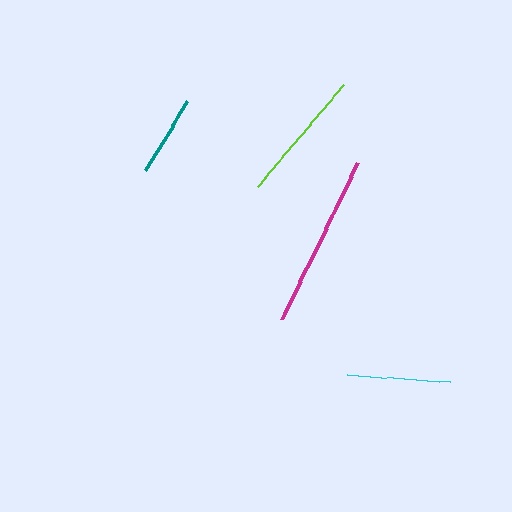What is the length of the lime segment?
The lime segment is approximately 133 pixels long.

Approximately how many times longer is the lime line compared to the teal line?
The lime line is approximately 1.7 times the length of the teal line.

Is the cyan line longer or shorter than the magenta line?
The magenta line is longer than the cyan line.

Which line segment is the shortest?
The teal line is the shortest at approximately 80 pixels.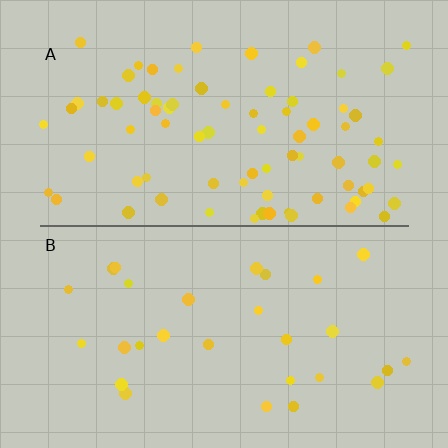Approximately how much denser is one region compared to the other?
Approximately 2.6× — region A over region B.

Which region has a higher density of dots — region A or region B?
A (the top).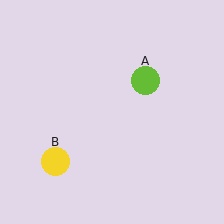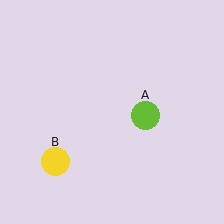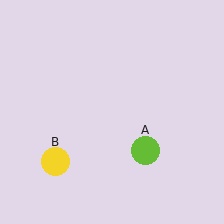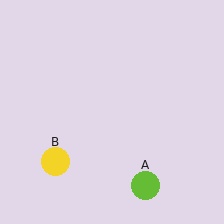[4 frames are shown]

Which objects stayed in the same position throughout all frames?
Yellow circle (object B) remained stationary.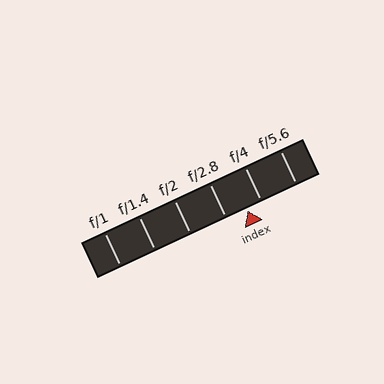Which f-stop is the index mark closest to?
The index mark is closest to f/4.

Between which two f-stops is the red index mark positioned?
The index mark is between f/2.8 and f/4.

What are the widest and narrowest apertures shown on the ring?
The widest aperture shown is f/1 and the narrowest is f/5.6.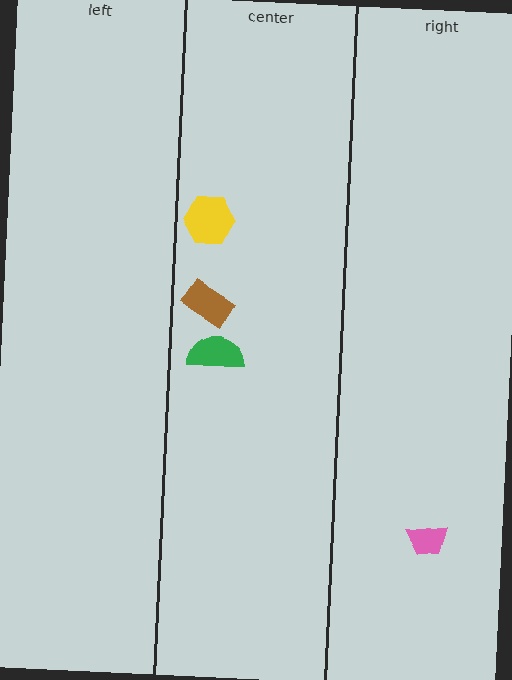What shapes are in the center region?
The yellow hexagon, the green semicircle, the brown rectangle.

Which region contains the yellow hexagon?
The center region.